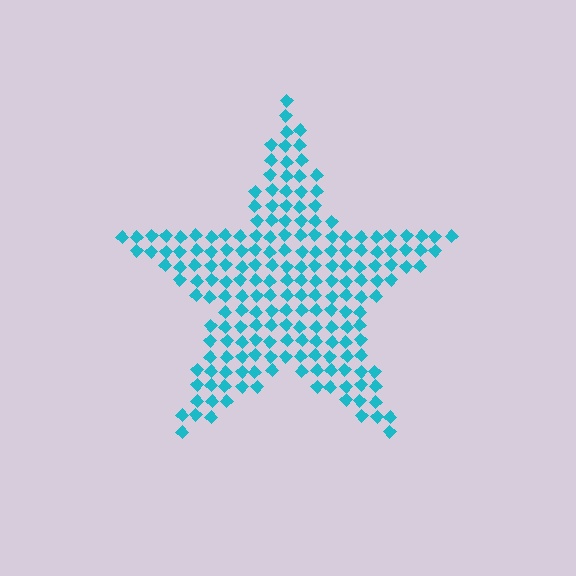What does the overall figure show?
The overall figure shows a star.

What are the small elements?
The small elements are diamonds.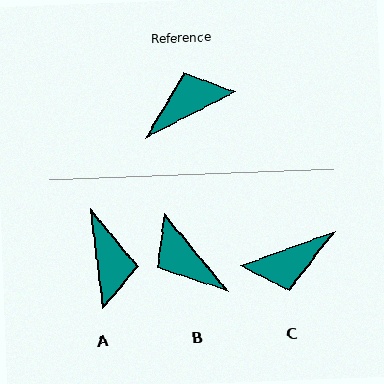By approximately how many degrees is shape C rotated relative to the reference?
Approximately 173 degrees counter-clockwise.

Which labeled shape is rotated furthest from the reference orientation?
C, about 173 degrees away.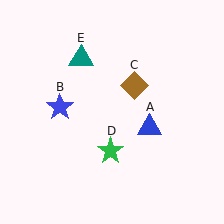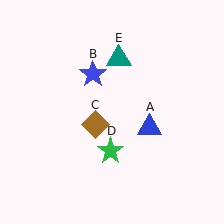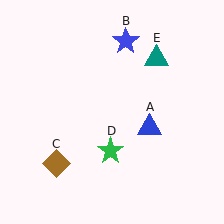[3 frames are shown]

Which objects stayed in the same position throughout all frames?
Blue triangle (object A) and green star (object D) remained stationary.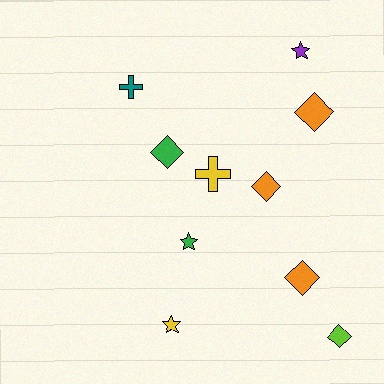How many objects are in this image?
There are 10 objects.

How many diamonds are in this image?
There are 5 diamonds.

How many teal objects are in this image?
There is 1 teal object.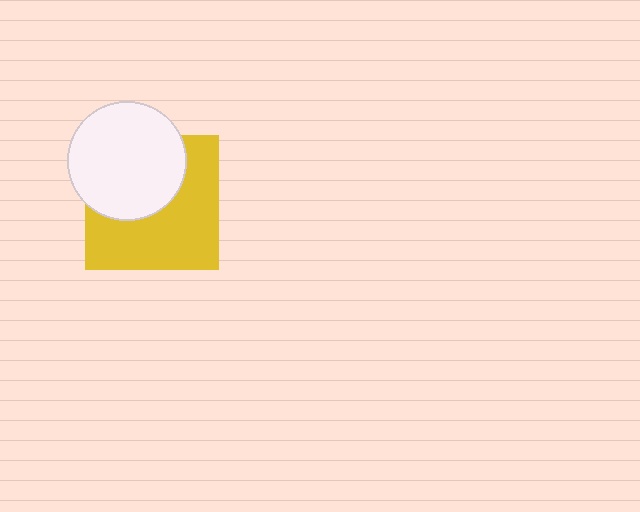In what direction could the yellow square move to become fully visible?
The yellow square could move down. That would shift it out from behind the white circle entirely.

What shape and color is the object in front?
The object in front is a white circle.